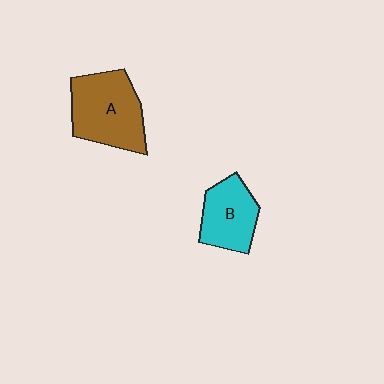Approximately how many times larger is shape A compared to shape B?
Approximately 1.4 times.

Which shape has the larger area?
Shape A (brown).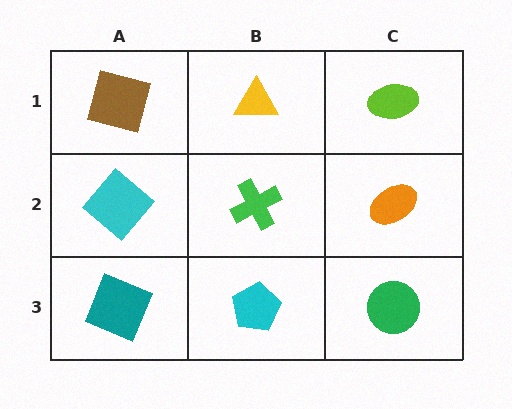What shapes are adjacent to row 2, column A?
A brown square (row 1, column A), a teal square (row 3, column A), a green cross (row 2, column B).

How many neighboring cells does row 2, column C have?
3.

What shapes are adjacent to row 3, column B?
A green cross (row 2, column B), a teal square (row 3, column A), a green circle (row 3, column C).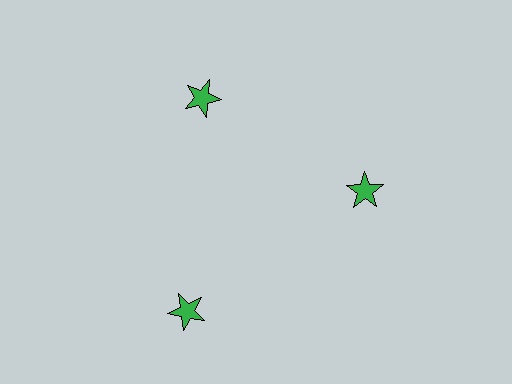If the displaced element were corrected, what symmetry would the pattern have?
It would have 3-fold rotational symmetry — the pattern would map onto itself every 120 degrees.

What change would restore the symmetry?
The symmetry would be restored by moving it inward, back onto the ring so that all 3 stars sit at equal angles and equal distance from the center.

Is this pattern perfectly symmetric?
No. The 3 green stars are arranged in a ring, but one element near the 7 o'clock position is pushed outward from the center, breaking the 3-fold rotational symmetry.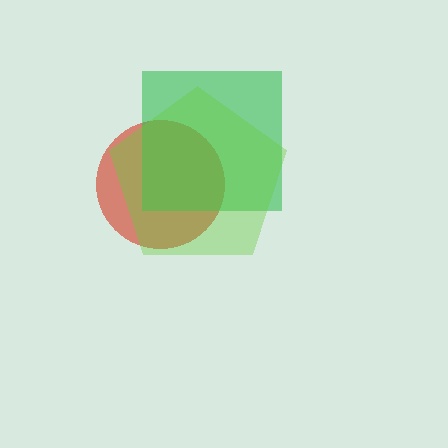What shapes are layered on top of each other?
The layered shapes are: a red circle, a green square, a lime pentagon.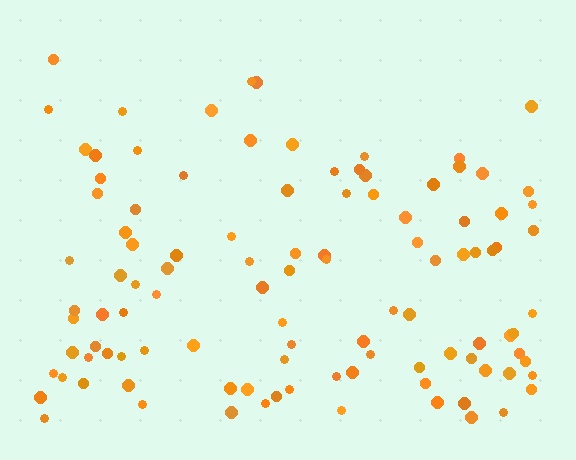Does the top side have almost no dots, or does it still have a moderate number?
Still a moderate number, just noticeably fewer than the bottom.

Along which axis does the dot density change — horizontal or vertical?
Vertical.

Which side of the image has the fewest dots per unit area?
The top.